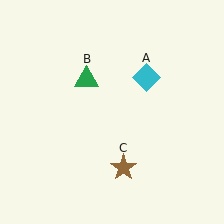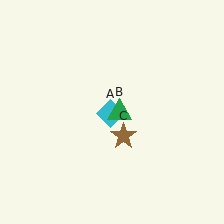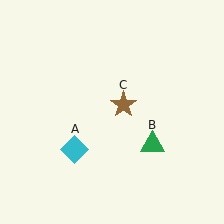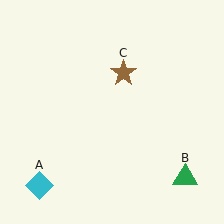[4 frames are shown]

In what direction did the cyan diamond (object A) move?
The cyan diamond (object A) moved down and to the left.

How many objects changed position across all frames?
3 objects changed position: cyan diamond (object A), green triangle (object B), brown star (object C).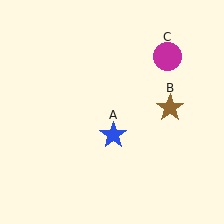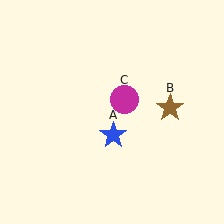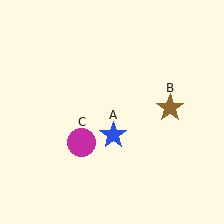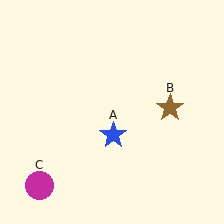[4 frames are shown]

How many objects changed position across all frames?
1 object changed position: magenta circle (object C).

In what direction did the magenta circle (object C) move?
The magenta circle (object C) moved down and to the left.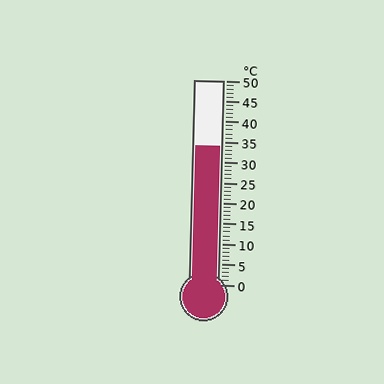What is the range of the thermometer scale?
The thermometer scale ranges from 0°C to 50°C.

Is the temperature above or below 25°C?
The temperature is above 25°C.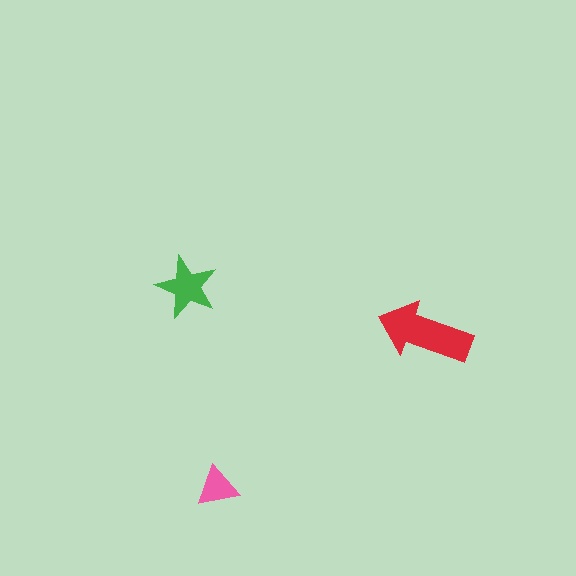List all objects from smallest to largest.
The pink triangle, the green star, the red arrow.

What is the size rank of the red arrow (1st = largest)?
1st.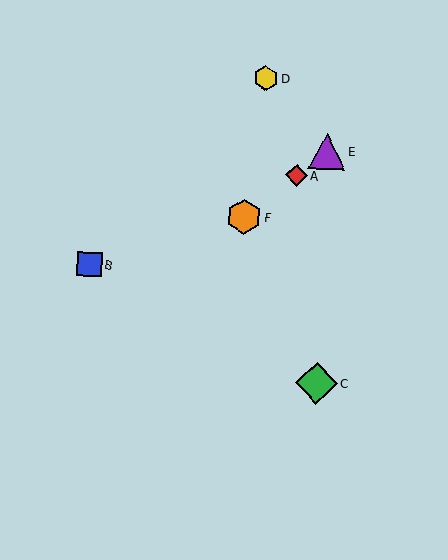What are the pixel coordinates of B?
Object B is at (89, 264).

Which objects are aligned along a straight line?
Objects A, E, F are aligned along a straight line.